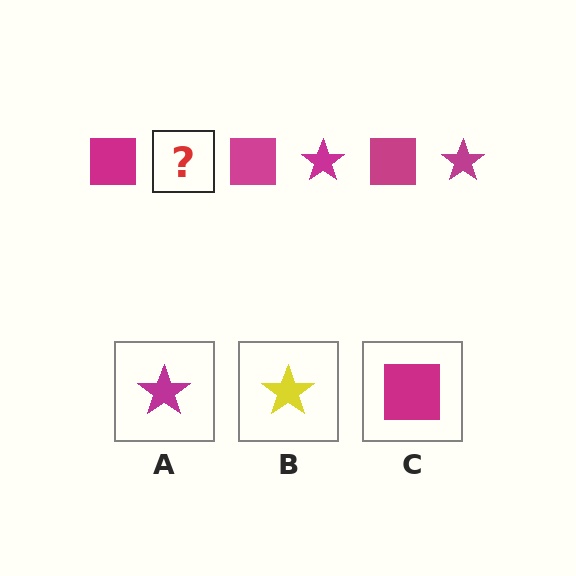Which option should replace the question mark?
Option A.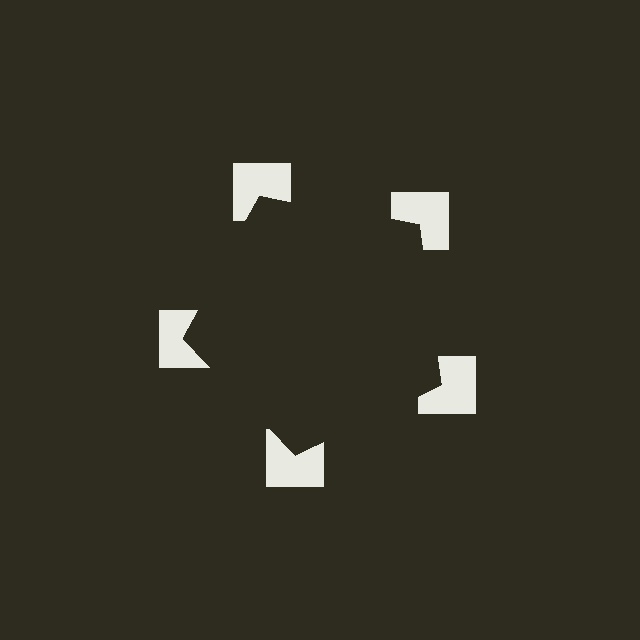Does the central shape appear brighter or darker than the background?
It typically appears slightly darker than the background, even though no actual brightness change is drawn.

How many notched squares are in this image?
There are 5 — one at each vertex of the illusory pentagon.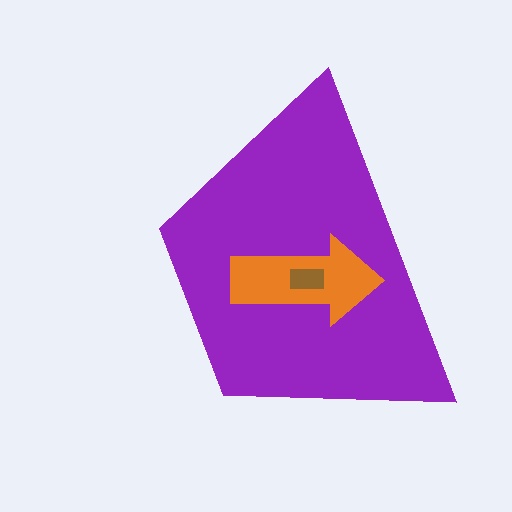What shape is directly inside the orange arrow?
The brown rectangle.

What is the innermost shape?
The brown rectangle.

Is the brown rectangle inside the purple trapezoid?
Yes.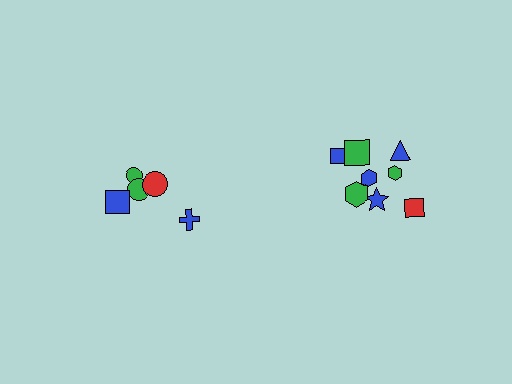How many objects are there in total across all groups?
There are 13 objects.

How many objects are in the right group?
There are 8 objects.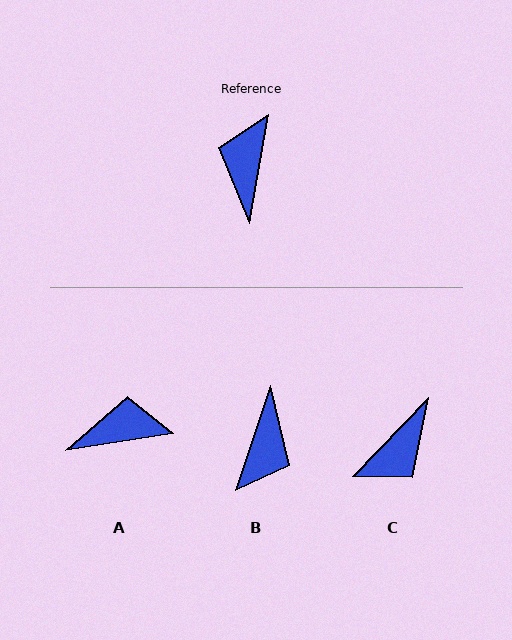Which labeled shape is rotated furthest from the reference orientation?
B, about 172 degrees away.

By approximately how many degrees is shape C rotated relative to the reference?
Approximately 146 degrees counter-clockwise.